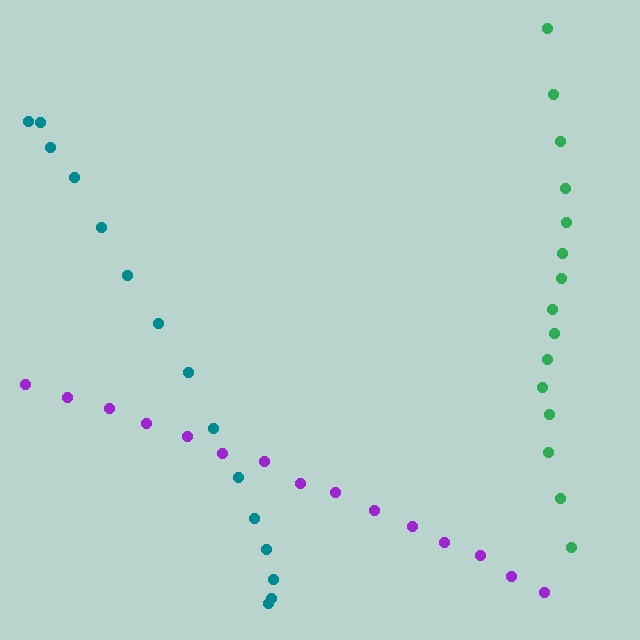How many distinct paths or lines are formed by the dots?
There are 3 distinct paths.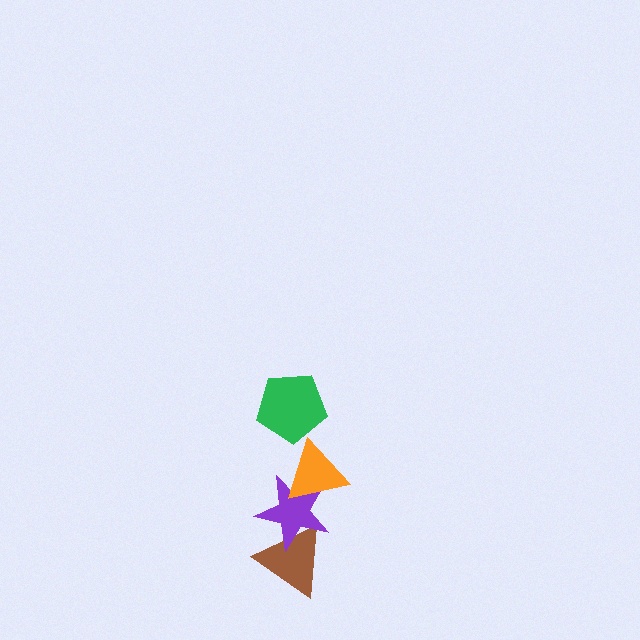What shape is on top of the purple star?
The orange triangle is on top of the purple star.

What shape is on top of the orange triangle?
The green pentagon is on top of the orange triangle.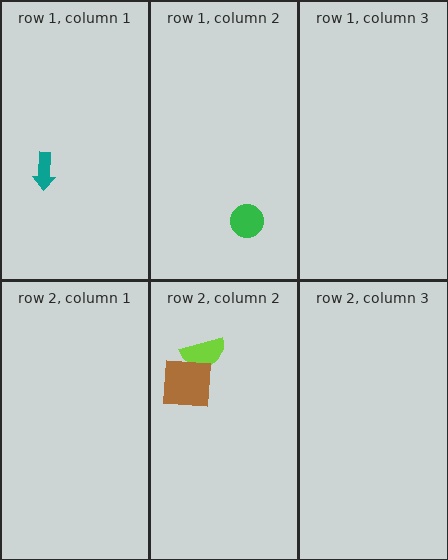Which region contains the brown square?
The row 2, column 2 region.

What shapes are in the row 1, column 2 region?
The green circle.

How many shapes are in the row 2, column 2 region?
2.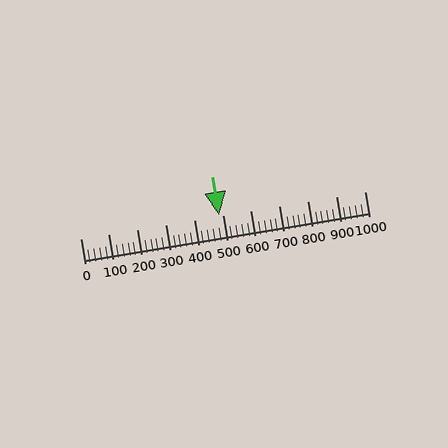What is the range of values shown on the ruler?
The ruler shows values from 0 to 1000.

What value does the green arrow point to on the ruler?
The green arrow points to approximately 487.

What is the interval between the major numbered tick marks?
The major tick marks are spaced 100 units apart.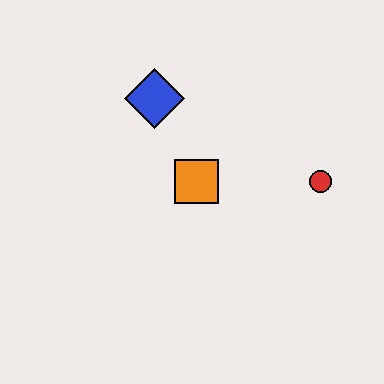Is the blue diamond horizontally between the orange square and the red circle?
No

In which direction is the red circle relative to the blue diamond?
The red circle is to the right of the blue diamond.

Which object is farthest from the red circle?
The blue diamond is farthest from the red circle.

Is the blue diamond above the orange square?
Yes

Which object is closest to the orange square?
The blue diamond is closest to the orange square.